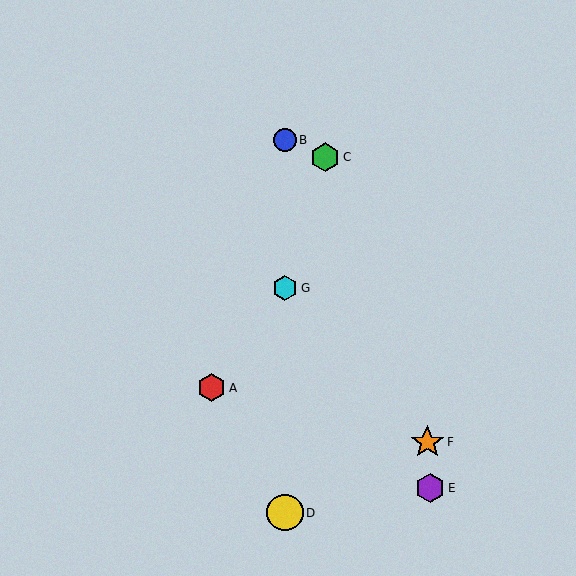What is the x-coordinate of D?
Object D is at x≈285.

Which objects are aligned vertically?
Objects B, D, G are aligned vertically.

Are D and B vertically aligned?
Yes, both are at x≈285.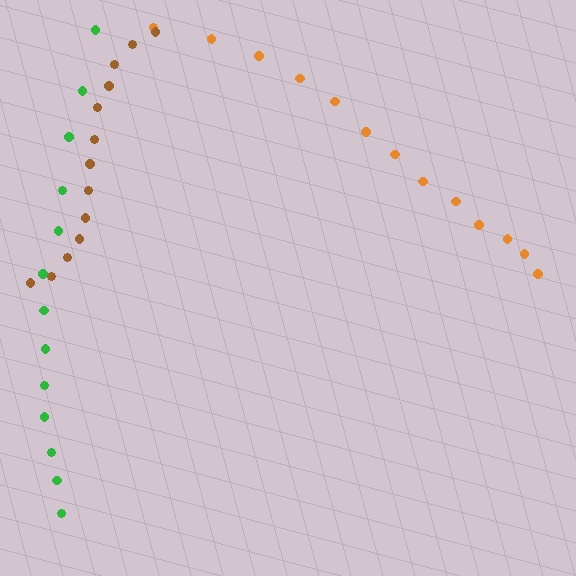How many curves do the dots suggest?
There are 3 distinct paths.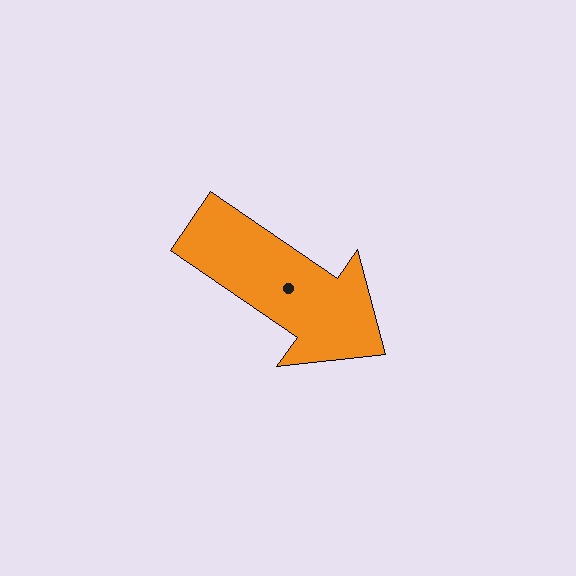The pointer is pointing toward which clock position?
Roughly 4 o'clock.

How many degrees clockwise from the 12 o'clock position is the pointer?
Approximately 125 degrees.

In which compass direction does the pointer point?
Southeast.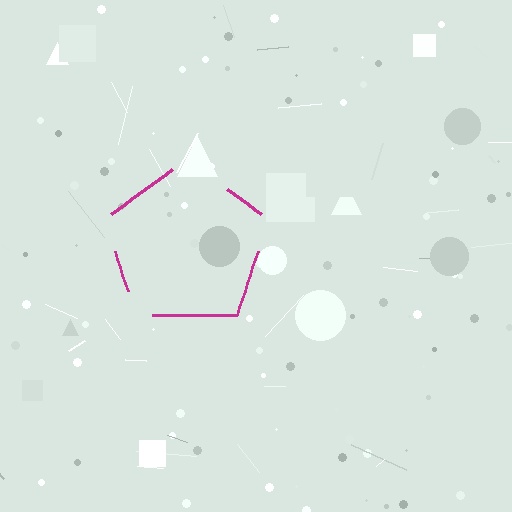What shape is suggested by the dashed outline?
The dashed outline suggests a pentagon.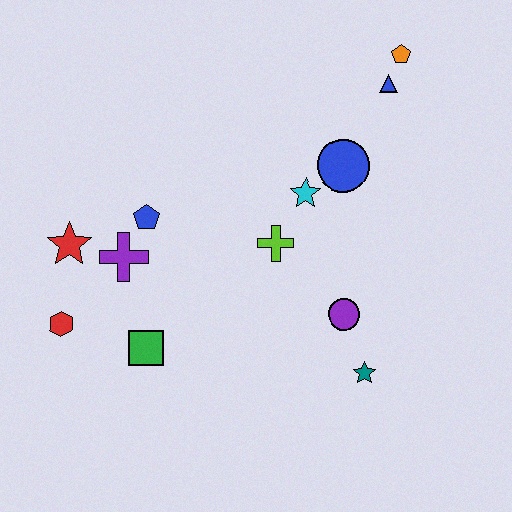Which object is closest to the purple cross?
The blue pentagon is closest to the purple cross.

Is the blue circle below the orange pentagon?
Yes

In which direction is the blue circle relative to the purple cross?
The blue circle is to the right of the purple cross.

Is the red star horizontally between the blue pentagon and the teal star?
No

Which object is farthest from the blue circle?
The red hexagon is farthest from the blue circle.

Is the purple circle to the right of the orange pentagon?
No